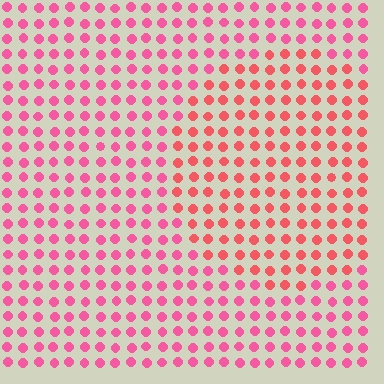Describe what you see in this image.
The image is filled with small pink elements in a uniform arrangement. A circle-shaped region is visible where the elements are tinted to a slightly different hue, forming a subtle color boundary.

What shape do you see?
I see a circle.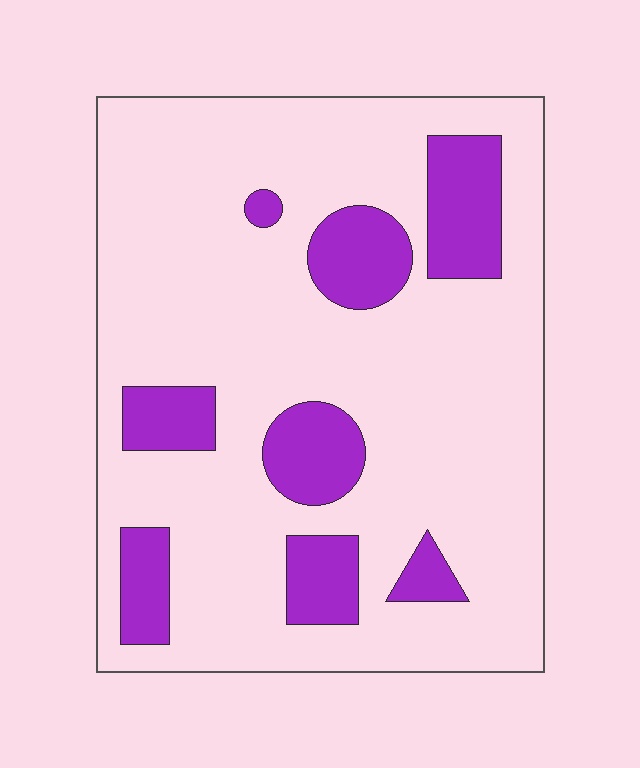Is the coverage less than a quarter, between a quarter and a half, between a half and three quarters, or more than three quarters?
Less than a quarter.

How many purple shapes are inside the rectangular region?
8.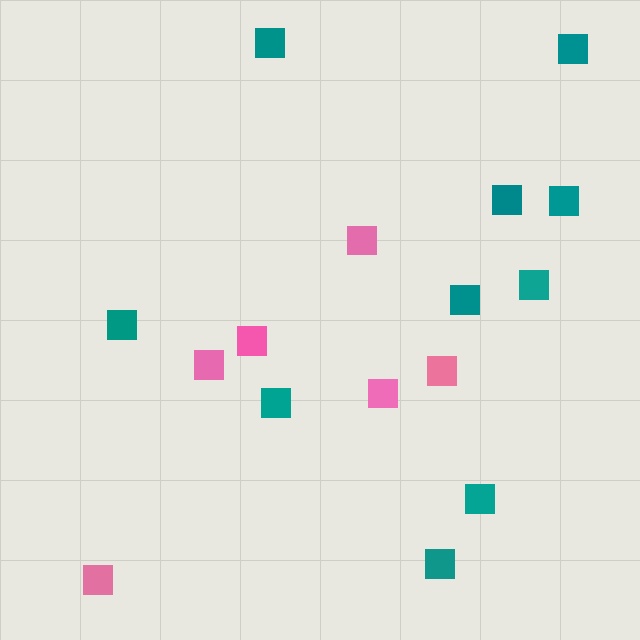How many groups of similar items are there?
There are 2 groups: one group of teal squares (10) and one group of pink squares (6).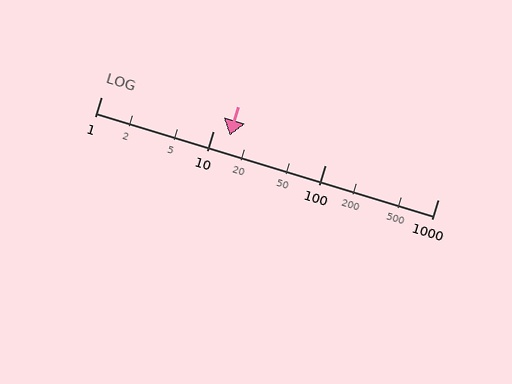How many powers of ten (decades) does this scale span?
The scale spans 3 decades, from 1 to 1000.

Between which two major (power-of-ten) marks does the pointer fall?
The pointer is between 10 and 100.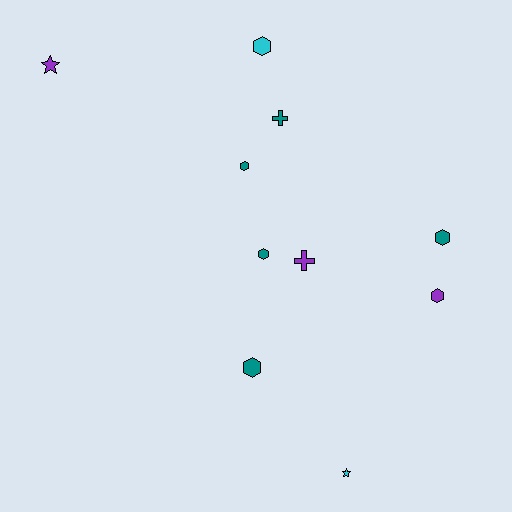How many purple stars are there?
There is 1 purple star.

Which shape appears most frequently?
Hexagon, with 6 objects.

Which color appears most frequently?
Teal, with 5 objects.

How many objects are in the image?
There are 10 objects.